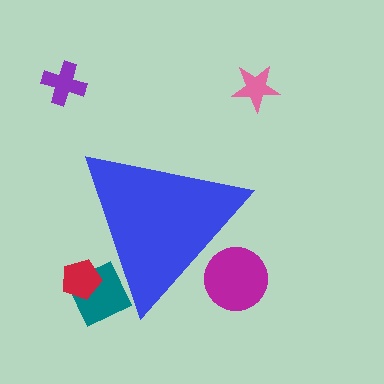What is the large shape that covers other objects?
A blue triangle.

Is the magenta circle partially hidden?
Yes, the magenta circle is partially hidden behind the blue triangle.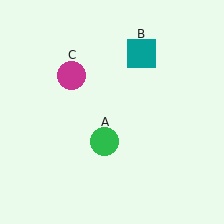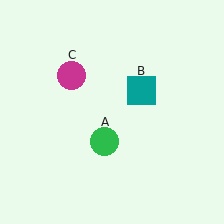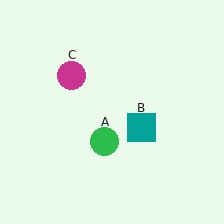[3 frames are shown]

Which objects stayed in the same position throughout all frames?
Green circle (object A) and magenta circle (object C) remained stationary.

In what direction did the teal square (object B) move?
The teal square (object B) moved down.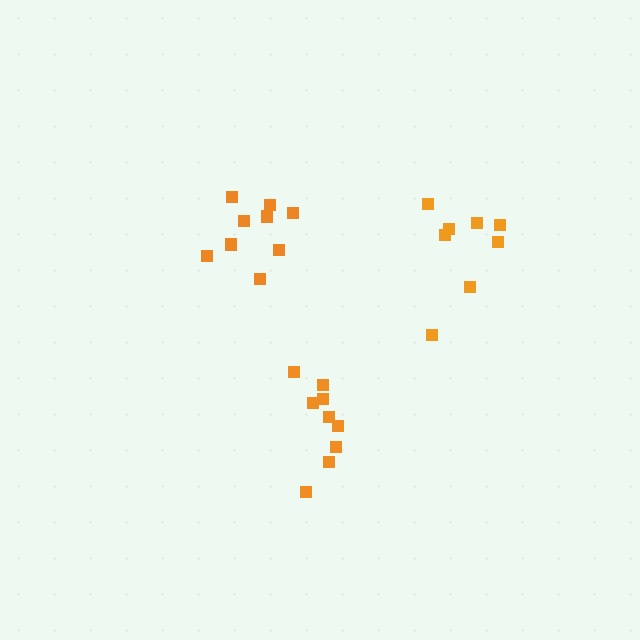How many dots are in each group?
Group 1: 9 dots, Group 2: 9 dots, Group 3: 8 dots (26 total).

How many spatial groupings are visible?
There are 3 spatial groupings.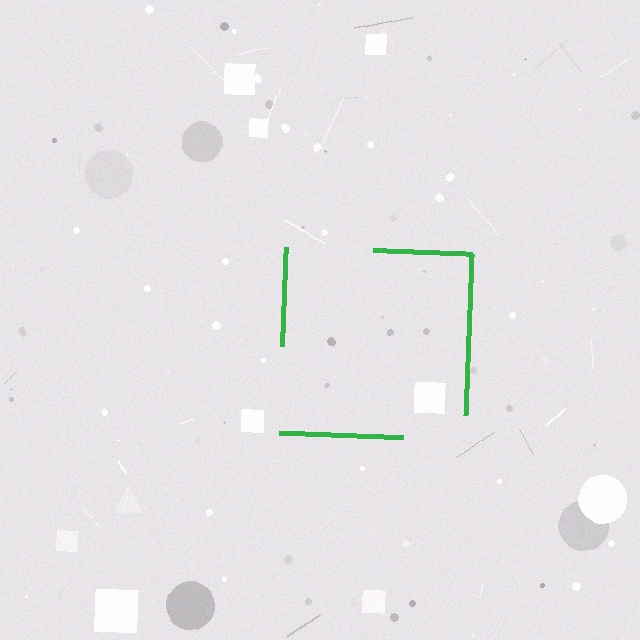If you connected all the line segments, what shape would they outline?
They would outline a square.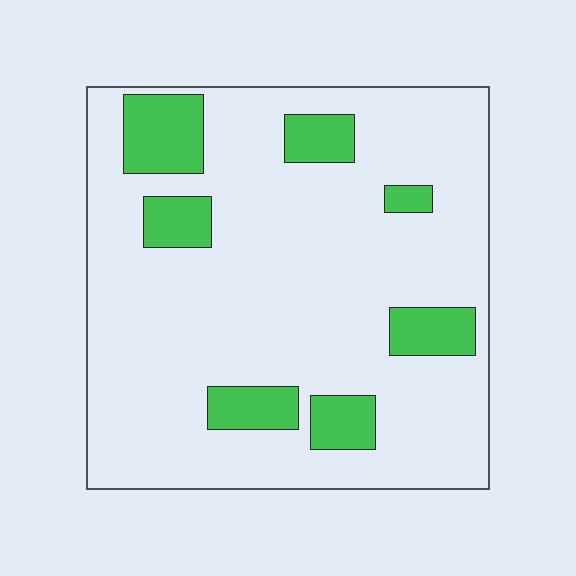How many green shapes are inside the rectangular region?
7.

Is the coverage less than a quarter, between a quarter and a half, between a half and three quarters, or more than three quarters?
Less than a quarter.